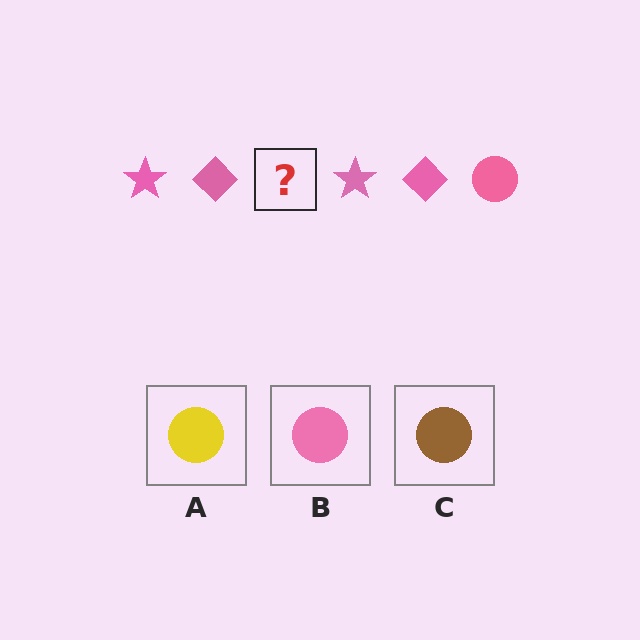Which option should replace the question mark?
Option B.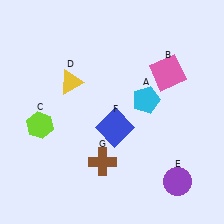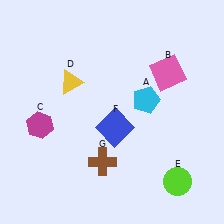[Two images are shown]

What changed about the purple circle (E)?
In Image 1, E is purple. In Image 2, it changed to lime.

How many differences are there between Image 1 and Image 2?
There are 2 differences between the two images.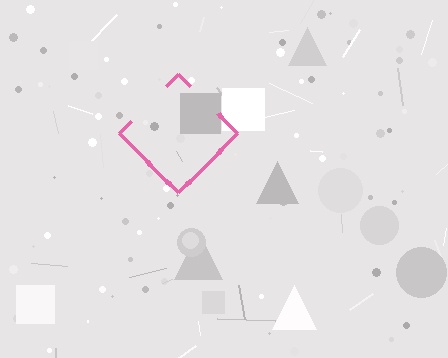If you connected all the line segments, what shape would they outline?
They would outline a diamond.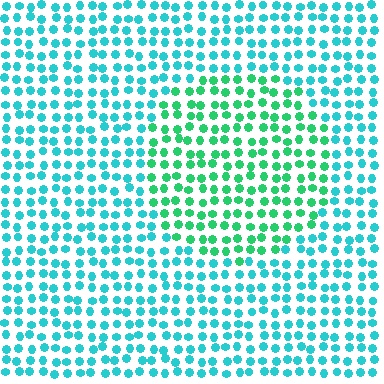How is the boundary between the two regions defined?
The boundary is defined purely by a slight shift in hue (about 36 degrees). Spacing, size, and orientation are identical on both sides.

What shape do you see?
I see a circle.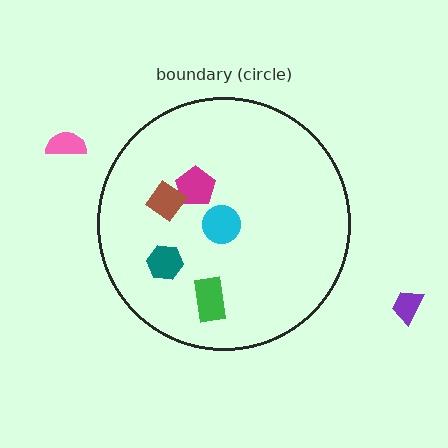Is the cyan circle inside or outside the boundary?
Inside.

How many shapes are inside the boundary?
5 inside, 2 outside.